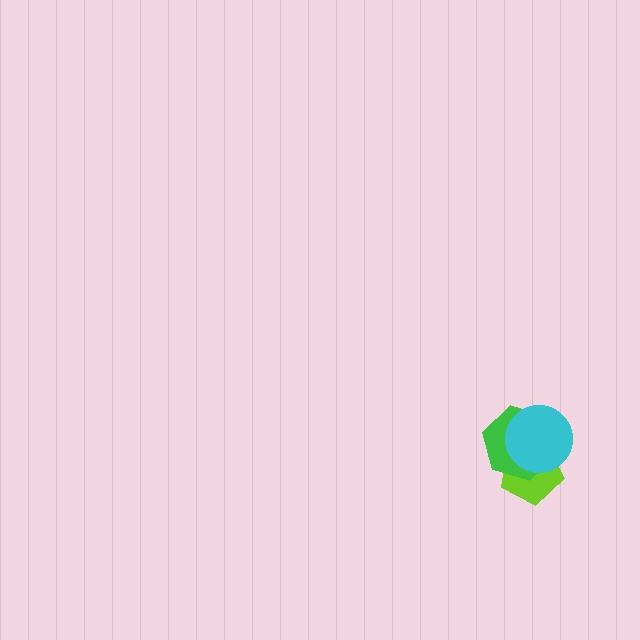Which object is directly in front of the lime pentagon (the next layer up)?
The green hexagon is directly in front of the lime pentagon.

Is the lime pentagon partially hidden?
Yes, it is partially covered by another shape.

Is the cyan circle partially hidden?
No, no other shape covers it.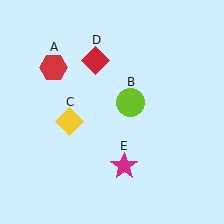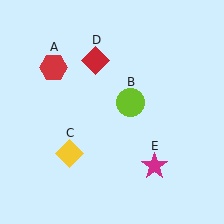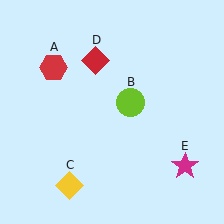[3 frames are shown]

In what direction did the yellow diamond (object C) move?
The yellow diamond (object C) moved down.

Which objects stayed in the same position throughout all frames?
Red hexagon (object A) and lime circle (object B) and red diamond (object D) remained stationary.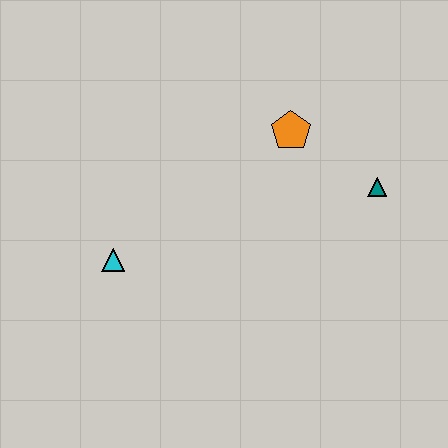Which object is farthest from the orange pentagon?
The cyan triangle is farthest from the orange pentagon.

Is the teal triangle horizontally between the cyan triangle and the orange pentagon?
No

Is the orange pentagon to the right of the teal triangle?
No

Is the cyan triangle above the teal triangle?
No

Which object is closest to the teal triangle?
The orange pentagon is closest to the teal triangle.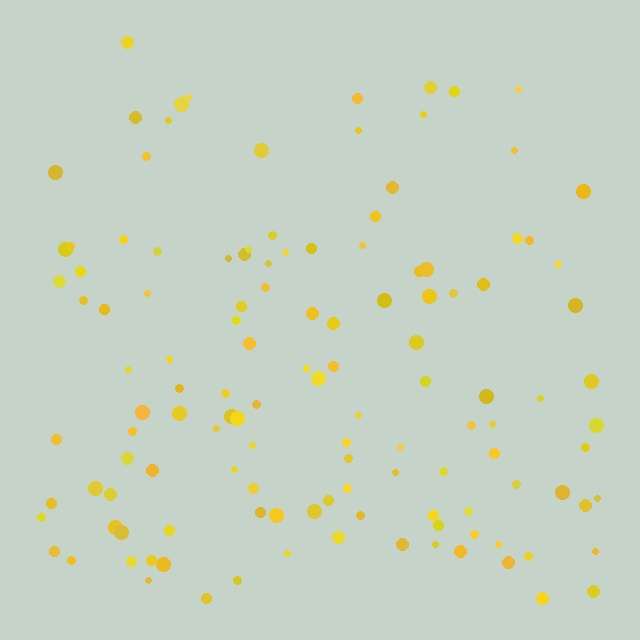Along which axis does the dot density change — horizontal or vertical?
Vertical.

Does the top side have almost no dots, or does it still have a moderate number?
Still a moderate number, just noticeably fewer than the bottom.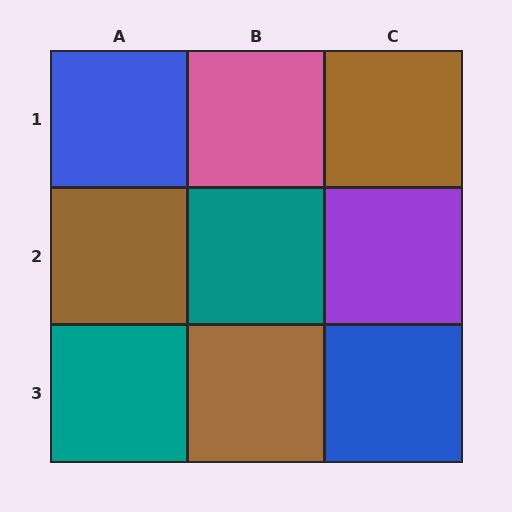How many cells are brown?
3 cells are brown.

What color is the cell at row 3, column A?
Teal.